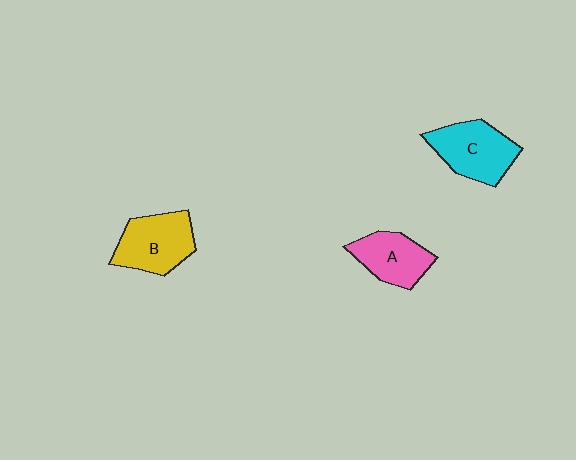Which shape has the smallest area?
Shape A (pink).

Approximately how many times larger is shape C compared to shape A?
Approximately 1.2 times.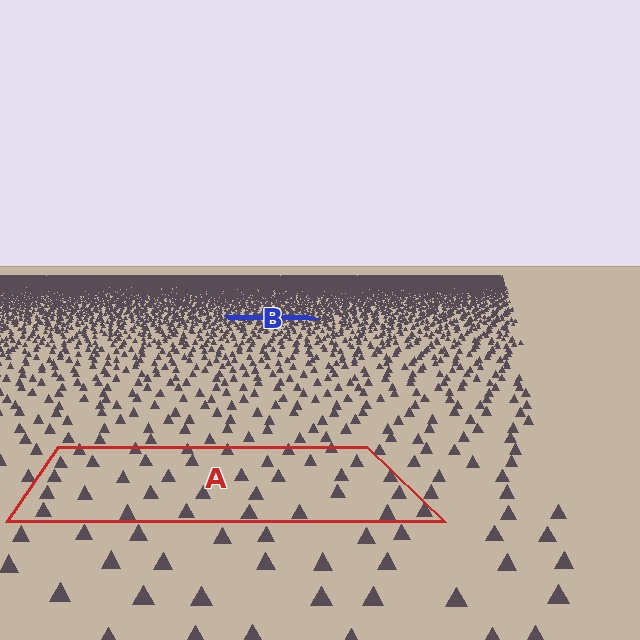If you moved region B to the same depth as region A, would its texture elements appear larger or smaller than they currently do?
They would appear larger. At a closer depth, the same texture elements are projected at a bigger on-screen size.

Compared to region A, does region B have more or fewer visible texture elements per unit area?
Region B has more texture elements per unit area — they are packed more densely because it is farther away.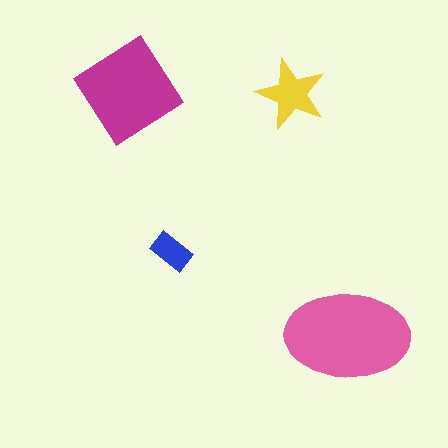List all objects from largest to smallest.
The pink ellipse, the magenta diamond, the yellow star, the blue rectangle.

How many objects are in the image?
There are 4 objects in the image.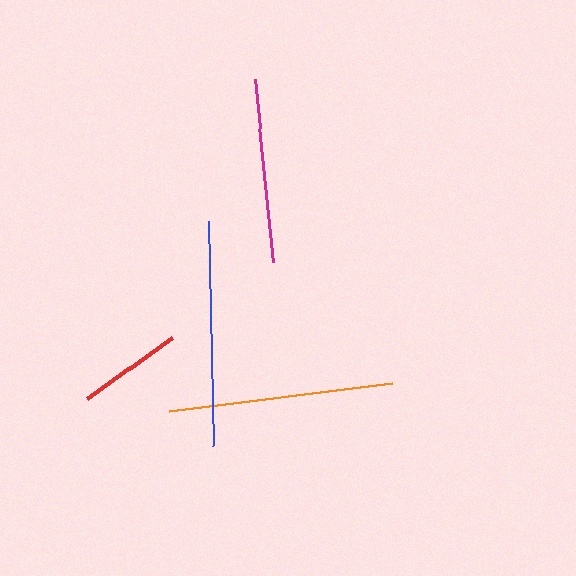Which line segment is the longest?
The blue line is the longest at approximately 225 pixels.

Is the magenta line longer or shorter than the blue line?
The blue line is longer than the magenta line.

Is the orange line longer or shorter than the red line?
The orange line is longer than the red line.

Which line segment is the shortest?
The red line is the shortest at approximately 105 pixels.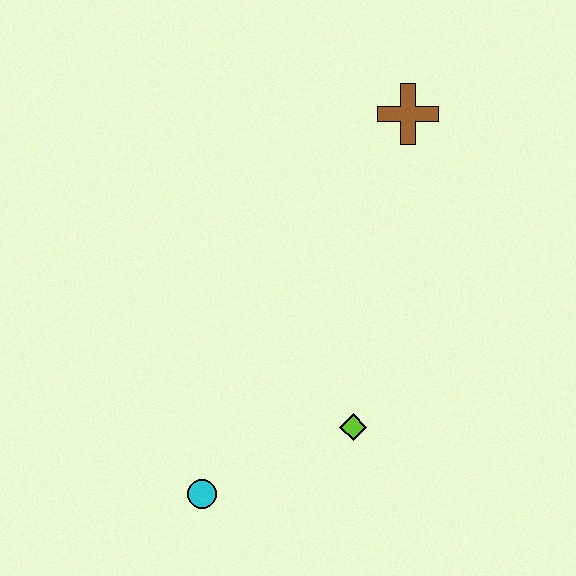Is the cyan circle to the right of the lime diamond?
No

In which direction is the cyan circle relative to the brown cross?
The cyan circle is below the brown cross.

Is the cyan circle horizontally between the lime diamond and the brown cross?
No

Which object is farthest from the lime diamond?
The brown cross is farthest from the lime diamond.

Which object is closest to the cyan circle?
The lime diamond is closest to the cyan circle.